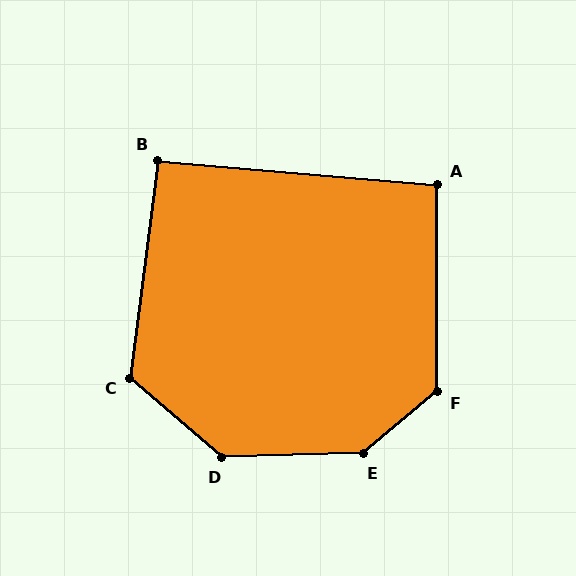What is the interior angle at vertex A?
Approximately 95 degrees (approximately right).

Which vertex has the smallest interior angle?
B, at approximately 92 degrees.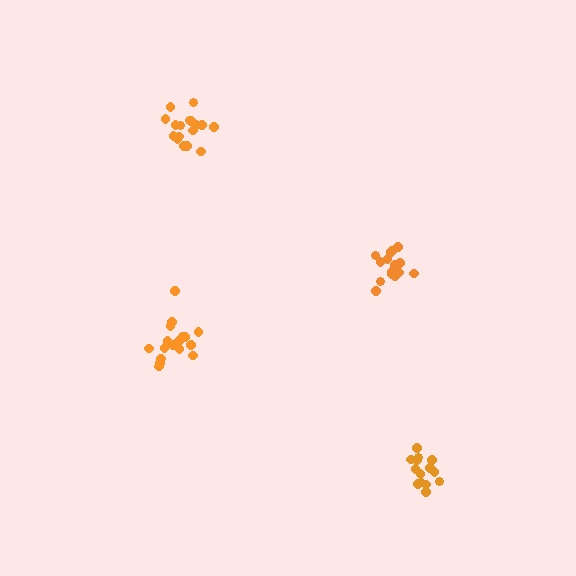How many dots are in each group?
Group 1: 18 dots, Group 2: 17 dots, Group 3: 14 dots, Group 4: 17 dots (66 total).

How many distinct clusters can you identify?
There are 4 distinct clusters.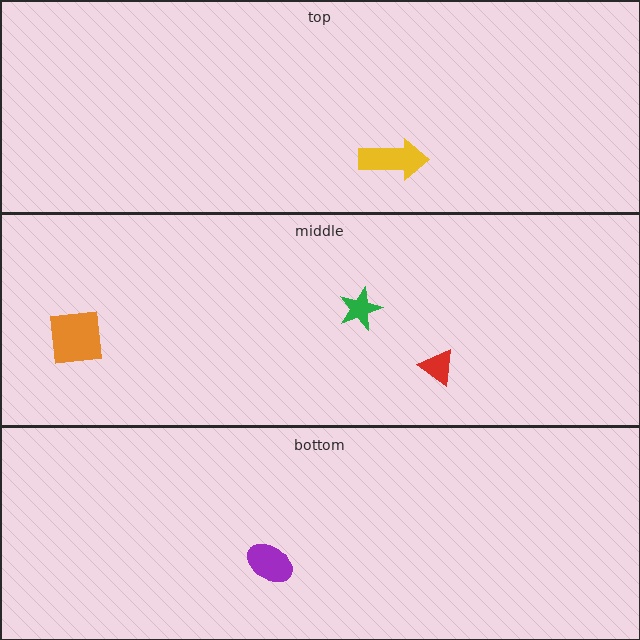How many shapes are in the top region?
1.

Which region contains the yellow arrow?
The top region.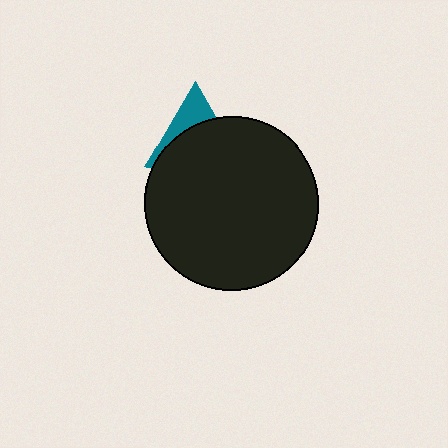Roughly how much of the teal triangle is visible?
A small part of it is visible (roughly 35%).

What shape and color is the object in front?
The object in front is a black circle.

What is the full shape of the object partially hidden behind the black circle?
The partially hidden object is a teal triangle.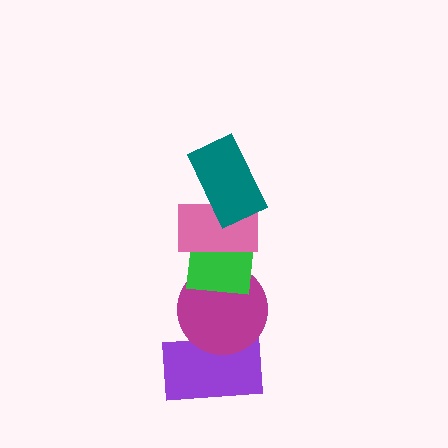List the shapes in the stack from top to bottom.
From top to bottom: the teal rectangle, the pink rectangle, the green square, the magenta circle, the purple rectangle.